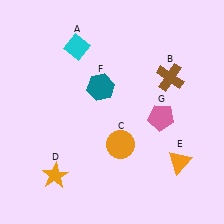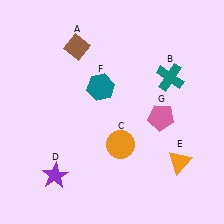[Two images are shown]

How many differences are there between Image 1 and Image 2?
There are 3 differences between the two images.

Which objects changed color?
A changed from cyan to brown. B changed from brown to teal. D changed from orange to purple.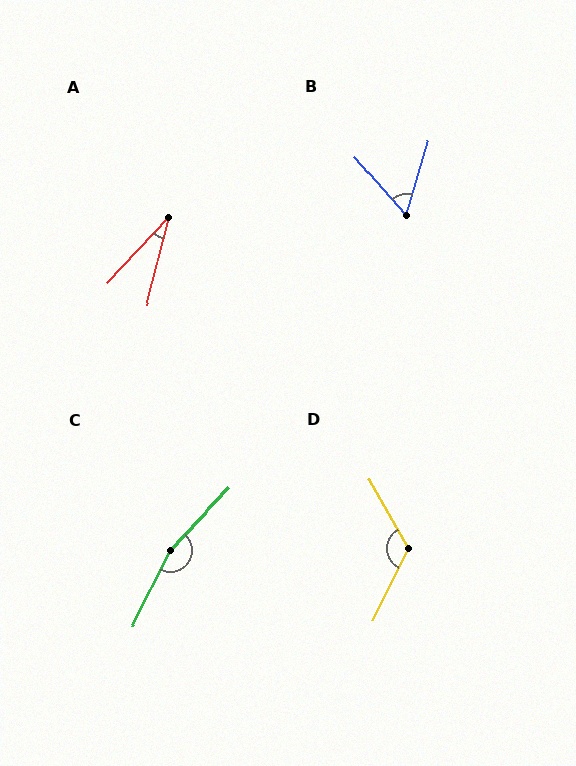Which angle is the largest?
C, at approximately 164 degrees.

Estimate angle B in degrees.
Approximately 58 degrees.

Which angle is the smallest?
A, at approximately 29 degrees.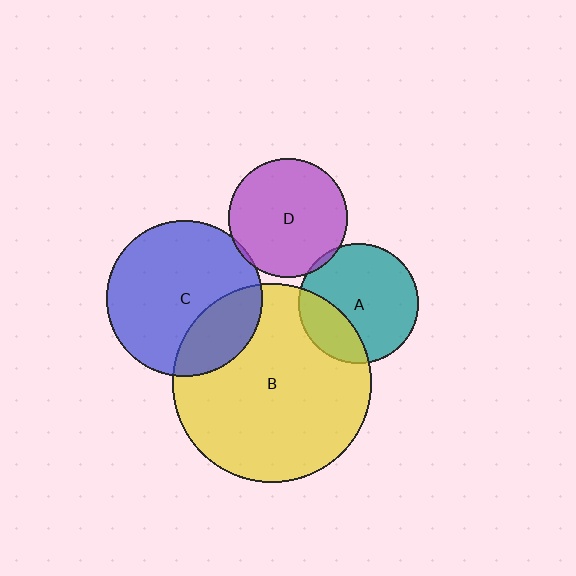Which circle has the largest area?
Circle B (yellow).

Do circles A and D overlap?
Yes.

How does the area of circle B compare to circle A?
Approximately 2.7 times.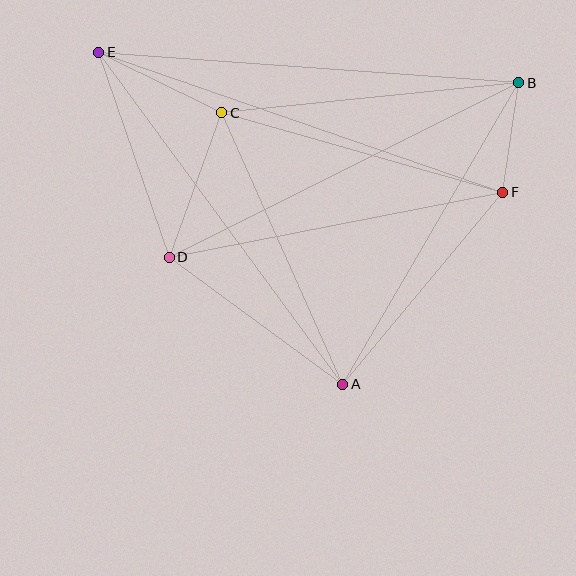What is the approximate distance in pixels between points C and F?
The distance between C and F is approximately 292 pixels.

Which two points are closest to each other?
Points B and F are closest to each other.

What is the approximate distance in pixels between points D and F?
The distance between D and F is approximately 340 pixels.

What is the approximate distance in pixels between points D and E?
The distance between D and E is approximately 217 pixels.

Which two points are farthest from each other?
Points E and F are farthest from each other.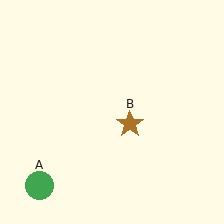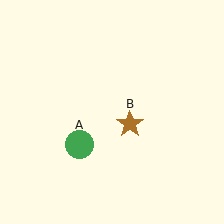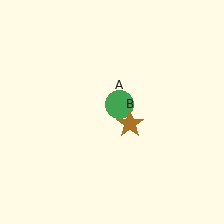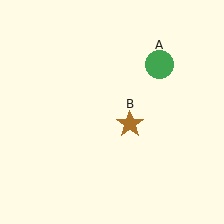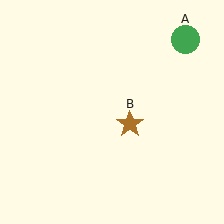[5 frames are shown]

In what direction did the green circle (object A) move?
The green circle (object A) moved up and to the right.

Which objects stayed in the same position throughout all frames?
Brown star (object B) remained stationary.